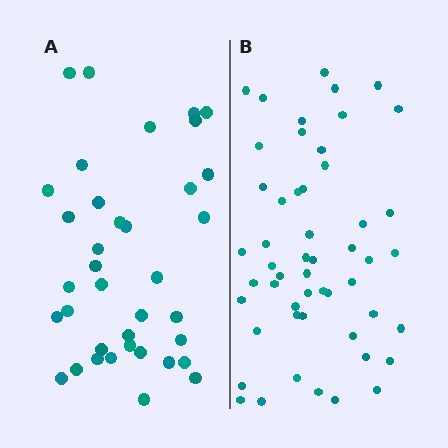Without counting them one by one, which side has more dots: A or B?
Region B (the right region) has more dots.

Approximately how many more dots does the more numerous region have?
Region B has approximately 15 more dots than region A.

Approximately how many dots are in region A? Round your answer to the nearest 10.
About 40 dots. (The exact count is 37, which rounds to 40.)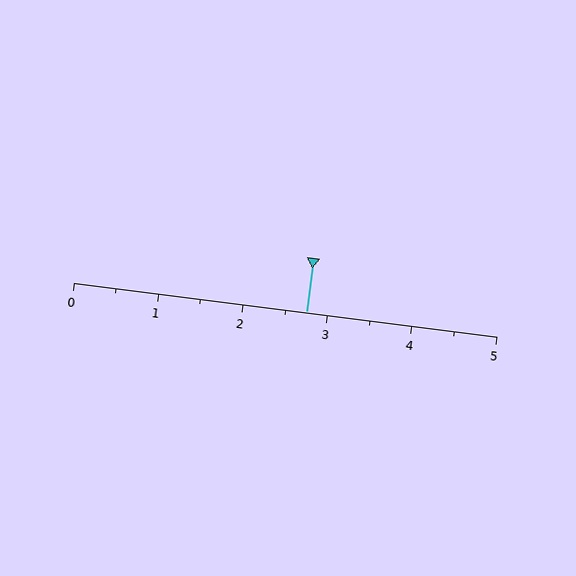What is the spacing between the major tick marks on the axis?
The major ticks are spaced 1 apart.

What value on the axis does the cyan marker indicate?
The marker indicates approximately 2.8.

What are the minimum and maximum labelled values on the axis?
The axis runs from 0 to 5.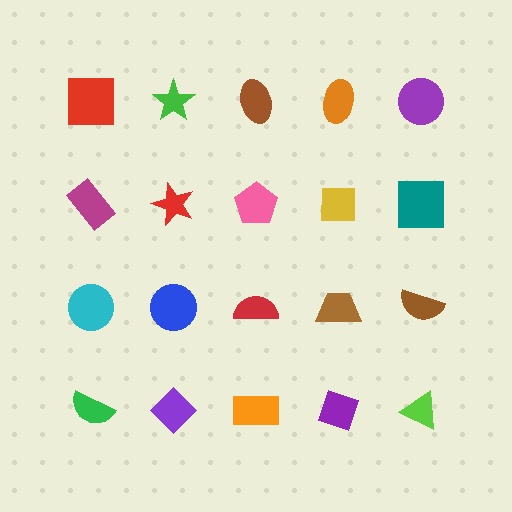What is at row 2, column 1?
A magenta rectangle.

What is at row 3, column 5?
A brown semicircle.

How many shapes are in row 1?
5 shapes.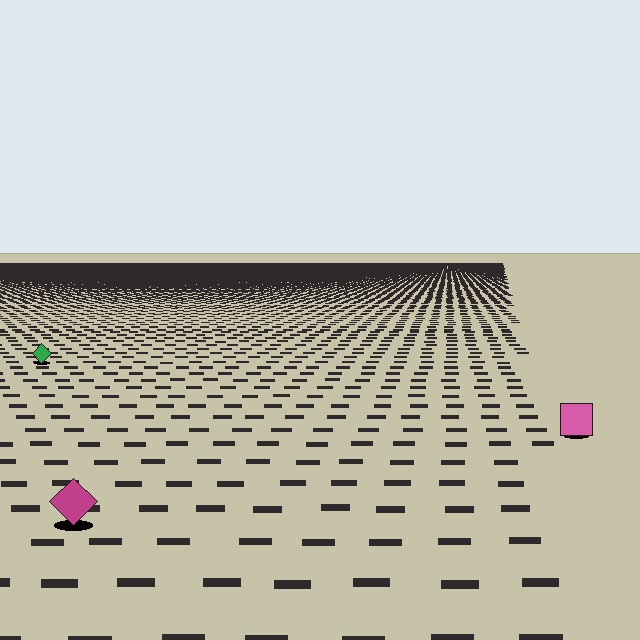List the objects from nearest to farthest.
From nearest to farthest: the magenta diamond, the pink square, the green diamond.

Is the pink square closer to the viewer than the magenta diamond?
No. The magenta diamond is closer — you can tell from the texture gradient: the ground texture is coarser near it.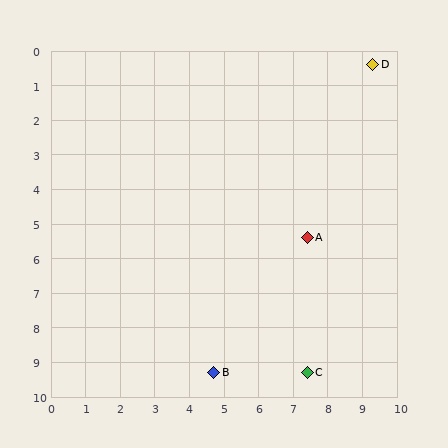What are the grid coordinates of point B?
Point B is at approximately (4.7, 9.3).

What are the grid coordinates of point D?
Point D is at approximately (9.3, 0.4).